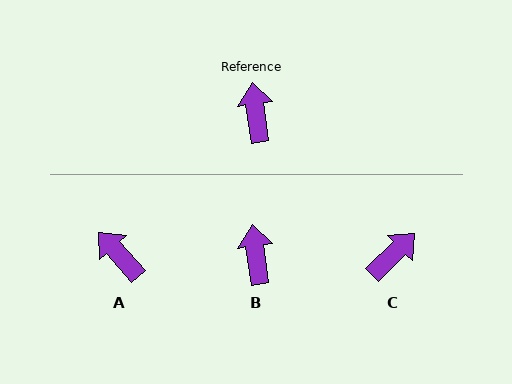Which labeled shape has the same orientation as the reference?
B.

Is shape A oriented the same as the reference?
No, it is off by about 34 degrees.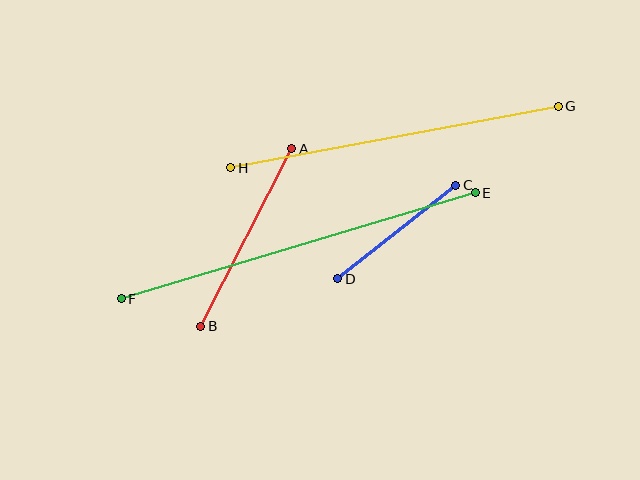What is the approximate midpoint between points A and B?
The midpoint is at approximately (246, 237) pixels.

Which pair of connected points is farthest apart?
Points E and F are farthest apart.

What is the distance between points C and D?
The distance is approximately 151 pixels.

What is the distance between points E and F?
The distance is approximately 370 pixels.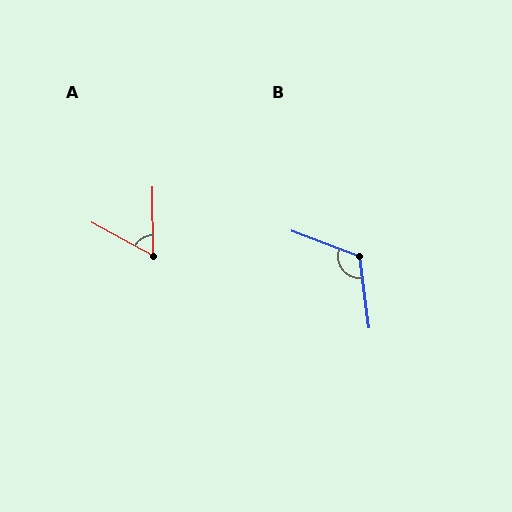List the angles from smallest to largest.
A (61°), B (119°).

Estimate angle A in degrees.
Approximately 61 degrees.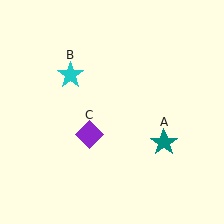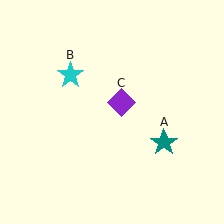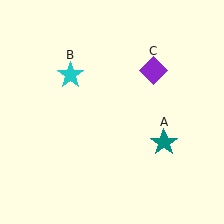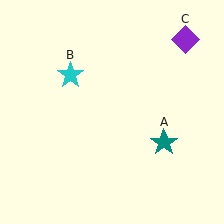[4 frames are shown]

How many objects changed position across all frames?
1 object changed position: purple diamond (object C).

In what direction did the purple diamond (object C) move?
The purple diamond (object C) moved up and to the right.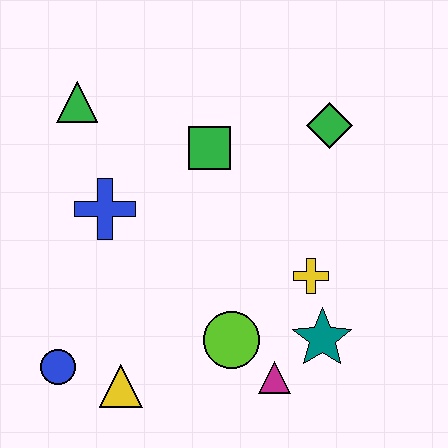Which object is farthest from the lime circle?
The green triangle is farthest from the lime circle.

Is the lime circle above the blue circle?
Yes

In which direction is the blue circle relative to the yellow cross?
The blue circle is to the left of the yellow cross.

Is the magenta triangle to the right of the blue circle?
Yes